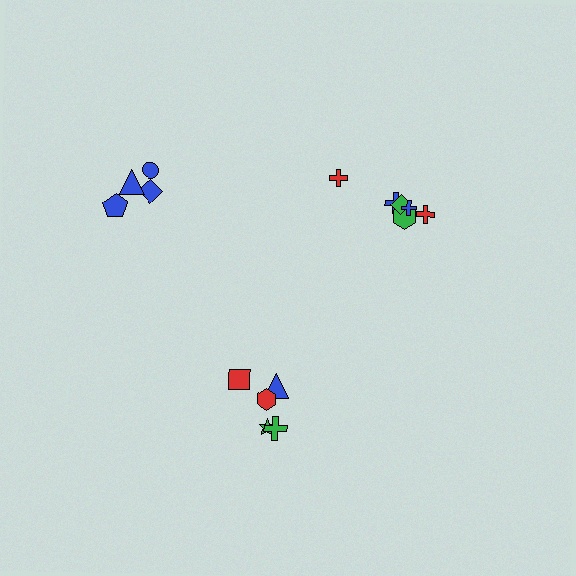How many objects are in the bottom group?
There are 5 objects.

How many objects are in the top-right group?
There are 6 objects.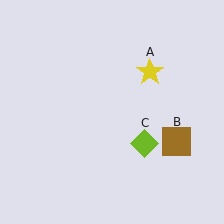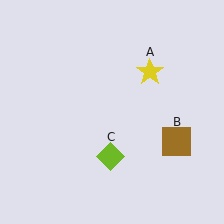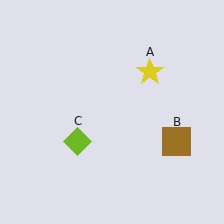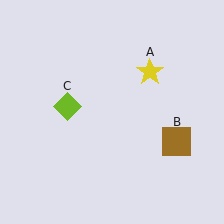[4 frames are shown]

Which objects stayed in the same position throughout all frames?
Yellow star (object A) and brown square (object B) remained stationary.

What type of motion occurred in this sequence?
The lime diamond (object C) rotated clockwise around the center of the scene.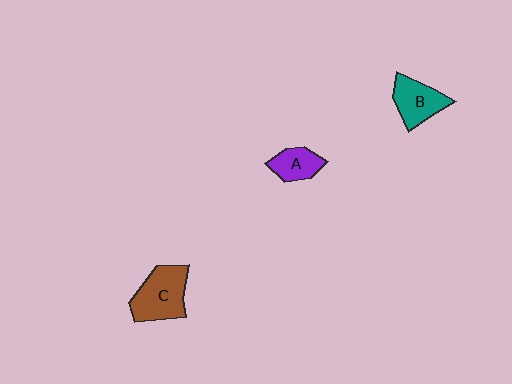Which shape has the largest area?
Shape C (brown).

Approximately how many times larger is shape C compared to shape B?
Approximately 1.4 times.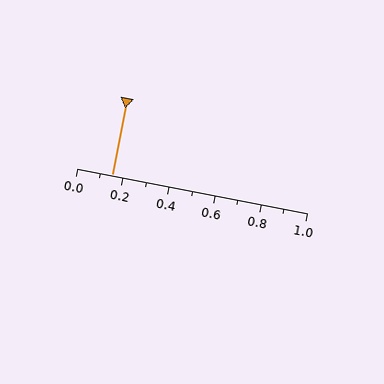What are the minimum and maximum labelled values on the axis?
The axis runs from 0.0 to 1.0.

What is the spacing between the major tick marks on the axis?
The major ticks are spaced 0.2 apart.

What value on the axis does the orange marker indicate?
The marker indicates approximately 0.15.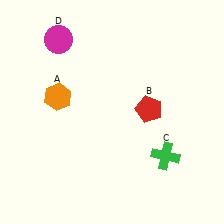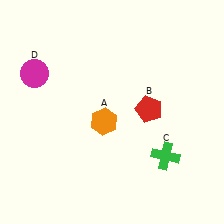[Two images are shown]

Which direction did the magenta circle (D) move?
The magenta circle (D) moved down.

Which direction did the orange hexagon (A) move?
The orange hexagon (A) moved right.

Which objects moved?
The objects that moved are: the orange hexagon (A), the magenta circle (D).